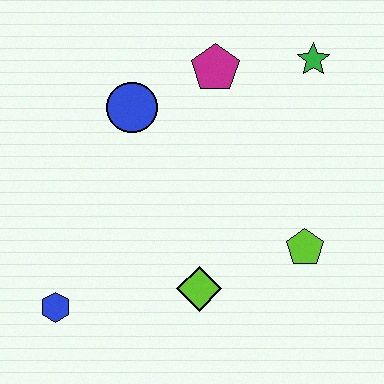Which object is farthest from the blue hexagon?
The green star is farthest from the blue hexagon.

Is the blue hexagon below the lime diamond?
Yes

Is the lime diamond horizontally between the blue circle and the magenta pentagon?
Yes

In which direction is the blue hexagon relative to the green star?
The blue hexagon is to the left of the green star.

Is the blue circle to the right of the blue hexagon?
Yes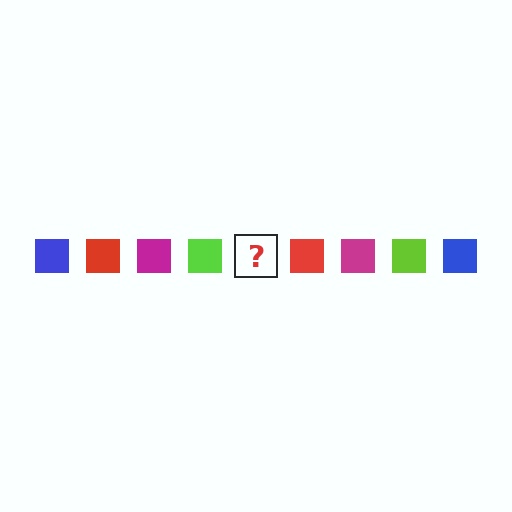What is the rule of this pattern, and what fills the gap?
The rule is that the pattern cycles through blue, red, magenta, lime squares. The gap should be filled with a blue square.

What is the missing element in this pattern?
The missing element is a blue square.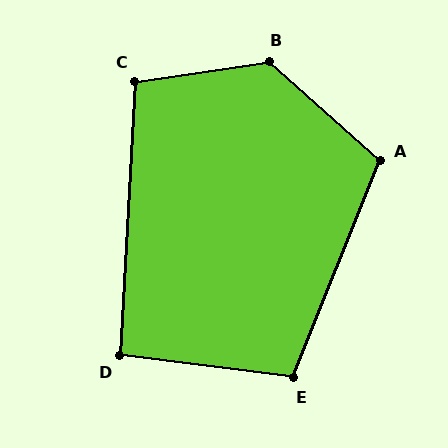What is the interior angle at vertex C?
Approximately 101 degrees (obtuse).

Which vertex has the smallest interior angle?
D, at approximately 94 degrees.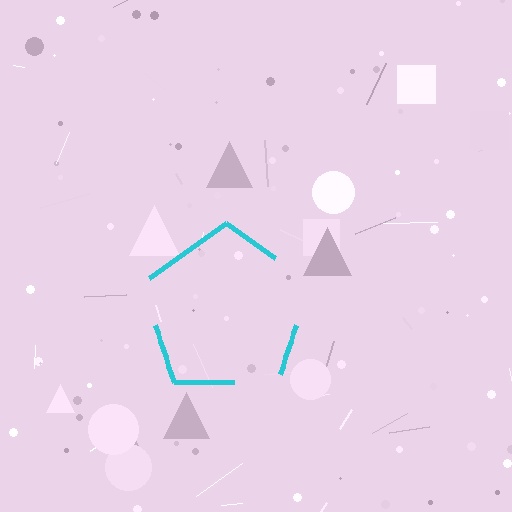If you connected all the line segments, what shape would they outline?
They would outline a pentagon.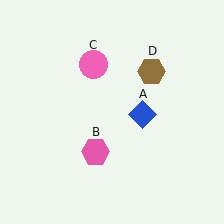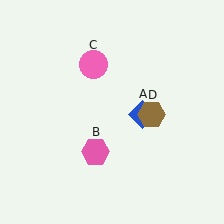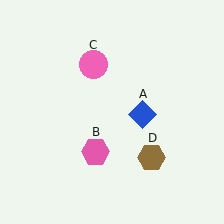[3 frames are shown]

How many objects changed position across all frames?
1 object changed position: brown hexagon (object D).